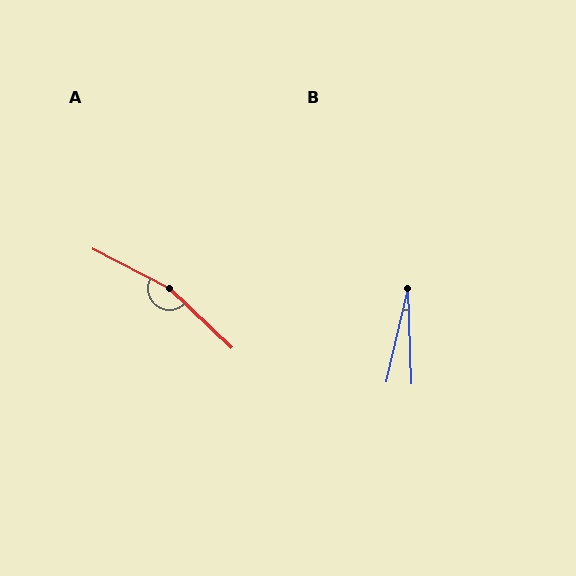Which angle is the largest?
A, at approximately 164 degrees.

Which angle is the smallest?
B, at approximately 15 degrees.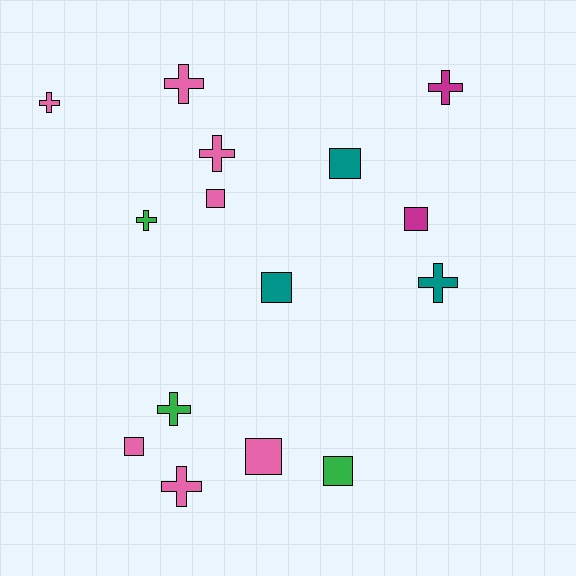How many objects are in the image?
There are 15 objects.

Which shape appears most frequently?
Cross, with 8 objects.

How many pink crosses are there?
There are 4 pink crosses.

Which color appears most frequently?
Pink, with 7 objects.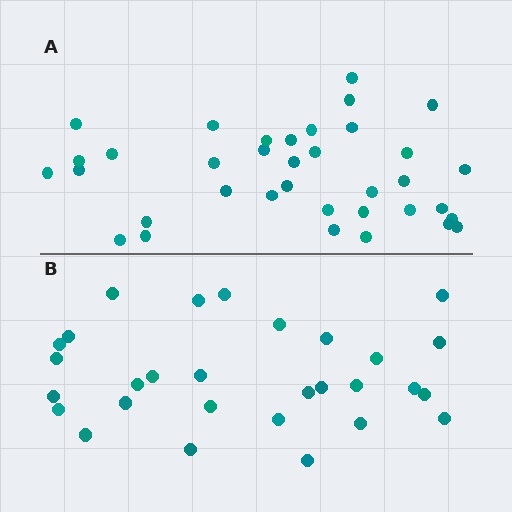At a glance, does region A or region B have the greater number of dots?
Region A (the top region) has more dots.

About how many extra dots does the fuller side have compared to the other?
Region A has roughly 8 or so more dots than region B.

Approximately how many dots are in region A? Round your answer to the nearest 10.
About 40 dots. (The exact count is 36, which rounds to 40.)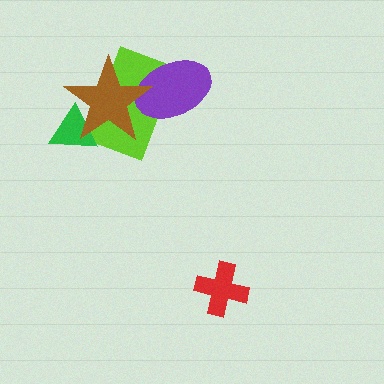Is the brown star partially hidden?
No, no other shape covers it.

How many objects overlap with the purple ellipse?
2 objects overlap with the purple ellipse.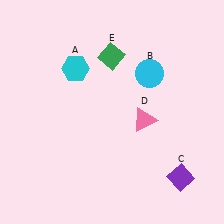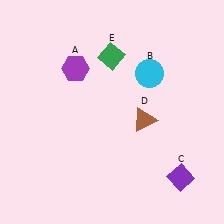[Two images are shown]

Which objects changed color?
A changed from cyan to purple. D changed from pink to brown.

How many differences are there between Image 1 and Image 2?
There are 2 differences between the two images.